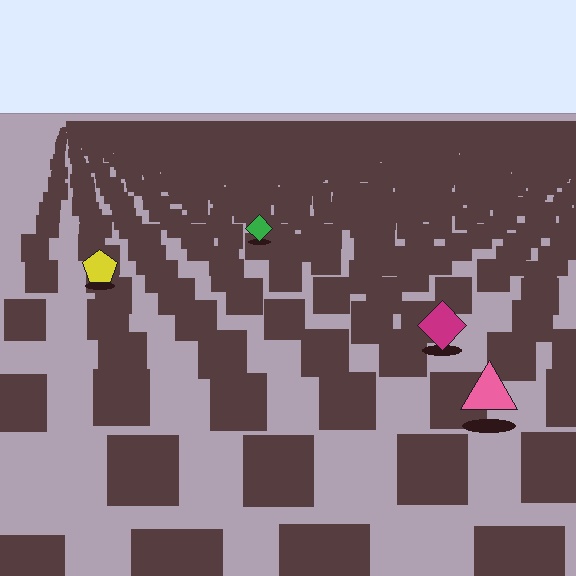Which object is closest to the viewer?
The pink triangle is closest. The texture marks near it are larger and more spread out.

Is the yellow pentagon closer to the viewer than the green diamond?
Yes. The yellow pentagon is closer — you can tell from the texture gradient: the ground texture is coarser near it.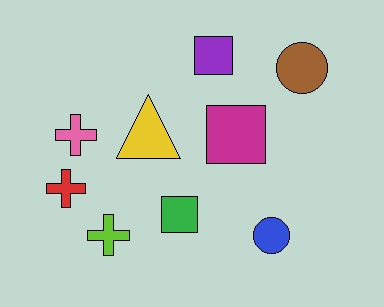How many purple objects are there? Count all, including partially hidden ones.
There is 1 purple object.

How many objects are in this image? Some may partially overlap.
There are 9 objects.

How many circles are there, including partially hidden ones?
There are 2 circles.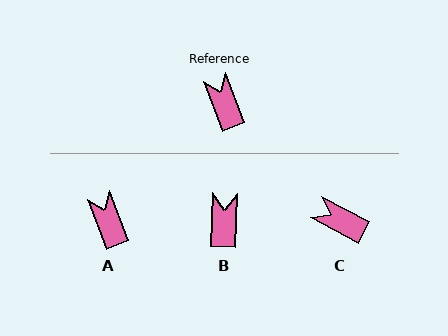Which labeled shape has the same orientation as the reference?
A.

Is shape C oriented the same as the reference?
No, it is off by about 41 degrees.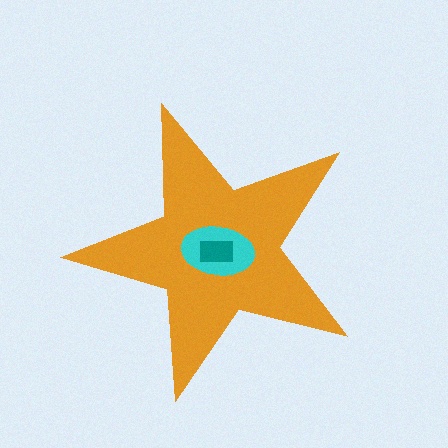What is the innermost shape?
The teal rectangle.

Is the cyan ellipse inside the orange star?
Yes.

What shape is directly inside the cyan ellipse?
The teal rectangle.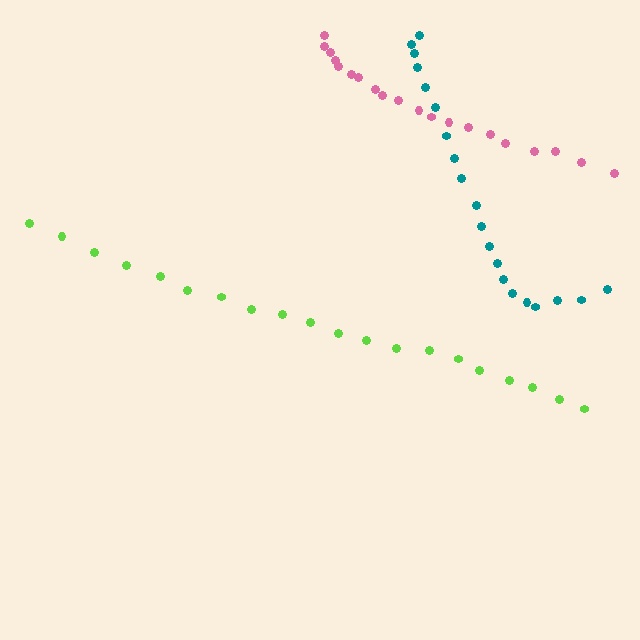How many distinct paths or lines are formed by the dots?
There are 3 distinct paths.